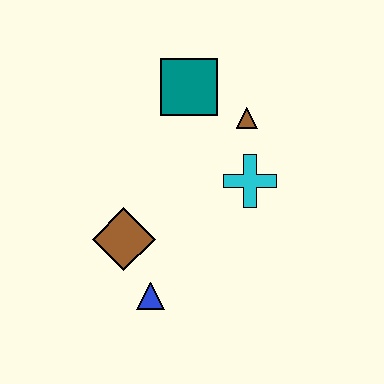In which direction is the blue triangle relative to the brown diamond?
The blue triangle is below the brown diamond.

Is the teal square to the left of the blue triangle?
No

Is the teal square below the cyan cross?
No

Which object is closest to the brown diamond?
The blue triangle is closest to the brown diamond.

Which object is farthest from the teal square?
The blue triangle is farthest from the teal square.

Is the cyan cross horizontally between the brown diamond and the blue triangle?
No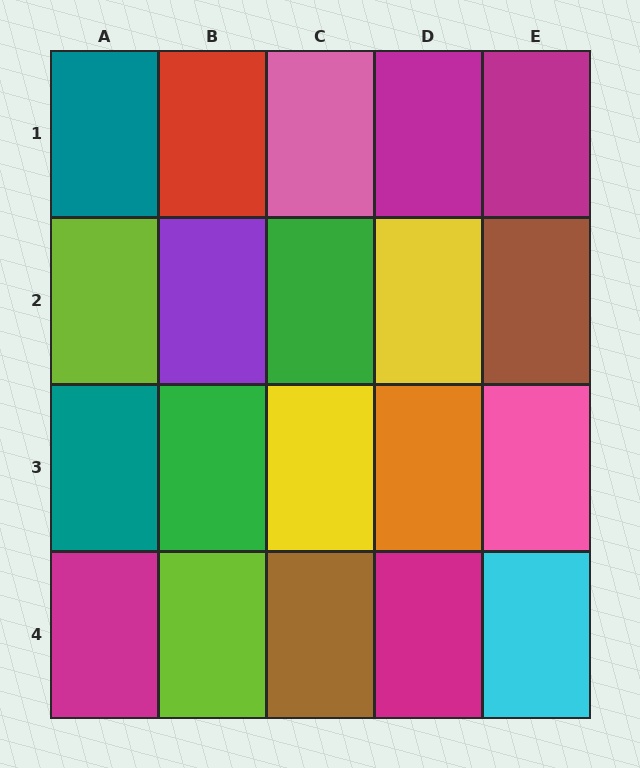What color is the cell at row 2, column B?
Purple.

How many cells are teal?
2 cells are teal.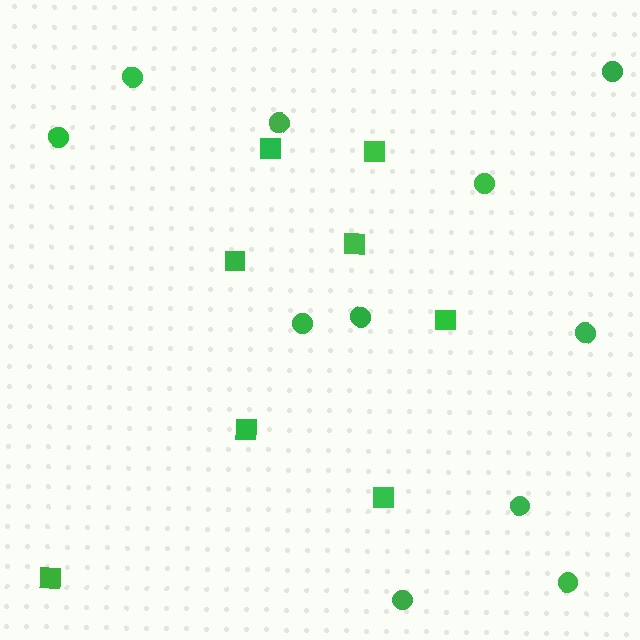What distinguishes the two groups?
There are 2 groups: one group of squares (8) and one group of circles (11).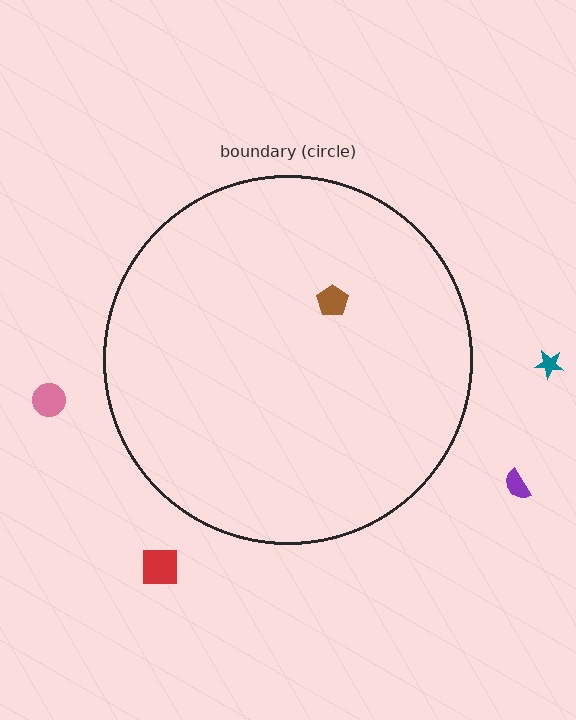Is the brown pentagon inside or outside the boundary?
Inside.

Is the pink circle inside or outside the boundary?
Outside.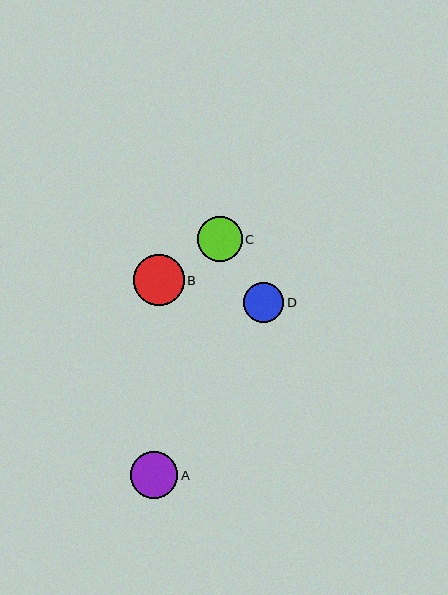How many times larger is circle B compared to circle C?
Circle B is approximately 1.1 times the size of circle C.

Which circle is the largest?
Circle B is the largest with a size of approximately 51 pixels.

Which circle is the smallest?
Circle D is the smallest with a size of approximately 40 pixels.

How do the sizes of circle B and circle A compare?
Circle B and circle A are approximately the same size.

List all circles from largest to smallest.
From largest to smallest: B, A, C, D.